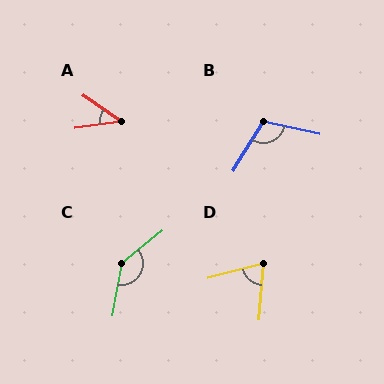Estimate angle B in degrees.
Approximately 108 degrees.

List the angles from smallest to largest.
A (42°), D (72°), B (108°), C (139°).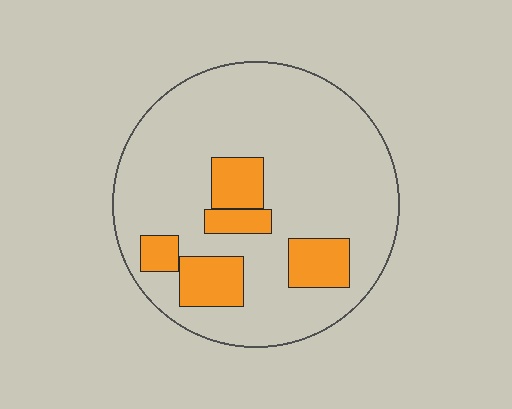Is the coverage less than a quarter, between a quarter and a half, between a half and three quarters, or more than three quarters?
Less than a quarter.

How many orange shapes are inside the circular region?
5.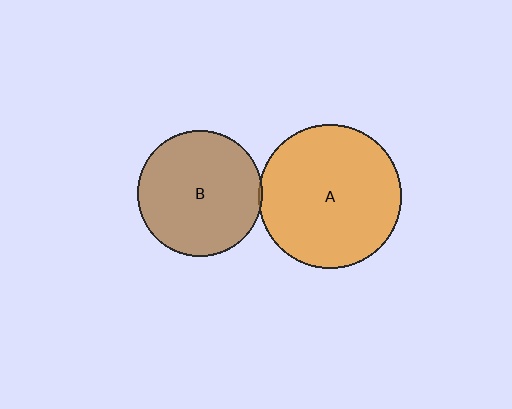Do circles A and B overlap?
Yes.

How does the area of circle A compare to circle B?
Approximately 1.3 times.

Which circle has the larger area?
Circle A (orange).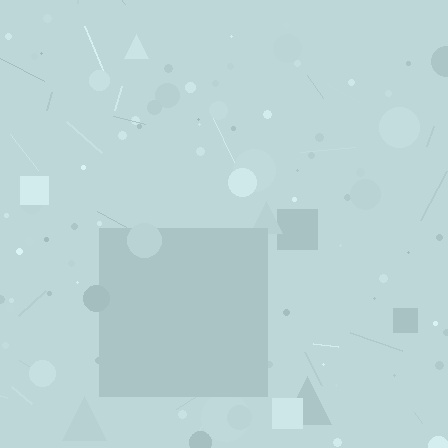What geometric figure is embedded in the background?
A square is embedded in the background.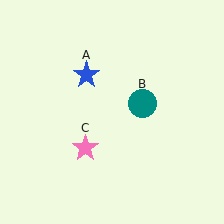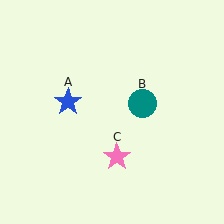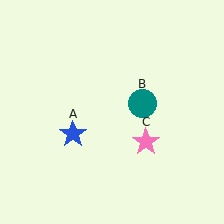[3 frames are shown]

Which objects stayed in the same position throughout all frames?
Teal circle (object B) remained stationary.